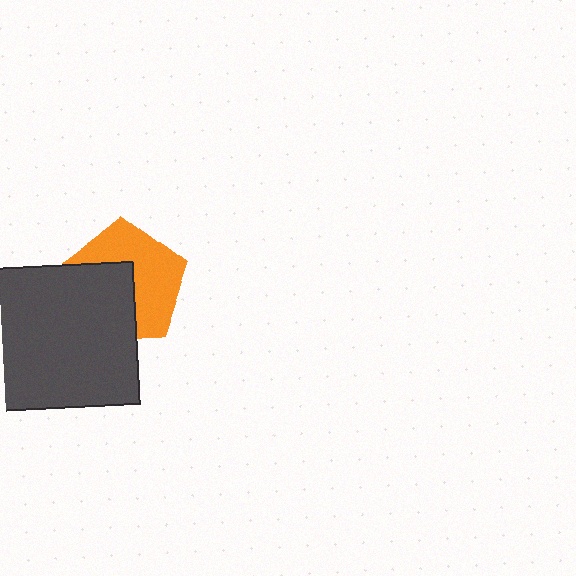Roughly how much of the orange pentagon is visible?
About half of it is visible (roughly 55%).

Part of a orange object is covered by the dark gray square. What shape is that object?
It is a pentagon.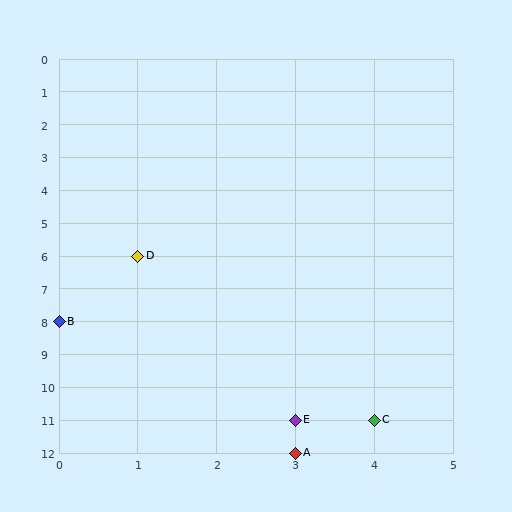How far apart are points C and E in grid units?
Points C and E are 1 column apart.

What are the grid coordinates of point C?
Point C is at grid coordinates (4, 11).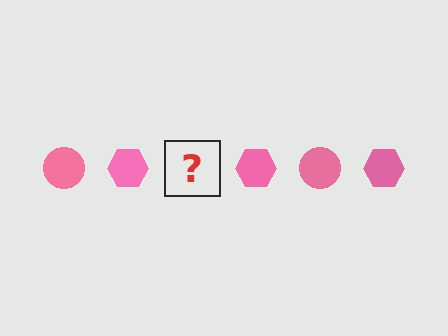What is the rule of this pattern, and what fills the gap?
The rule is that the pattern cycles through circle, hexagon shapes in pink. The gap should be filled with a pink circle.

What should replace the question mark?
The question mark should be replaced with a pink circle.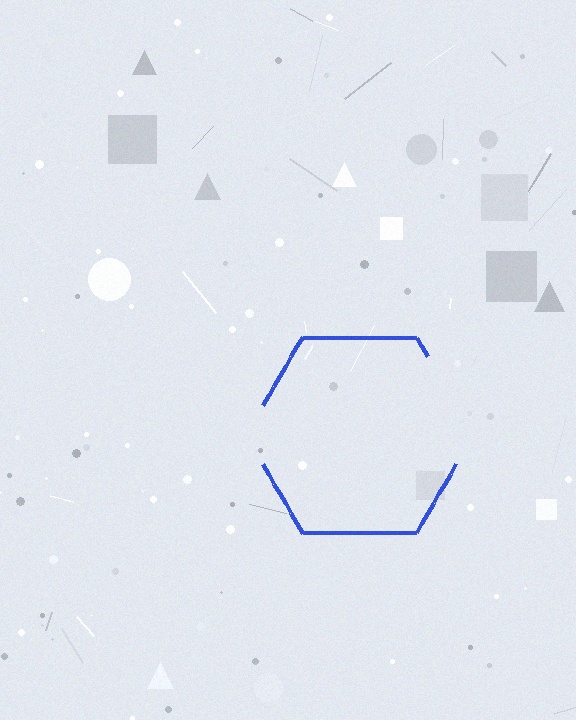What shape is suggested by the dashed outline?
The dashed outline suggests a hexagon.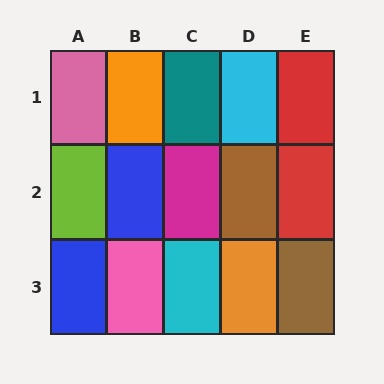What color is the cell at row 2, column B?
Blue.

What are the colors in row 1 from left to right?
Pink, orange, teal, cyan, red.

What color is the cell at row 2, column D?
Brown.